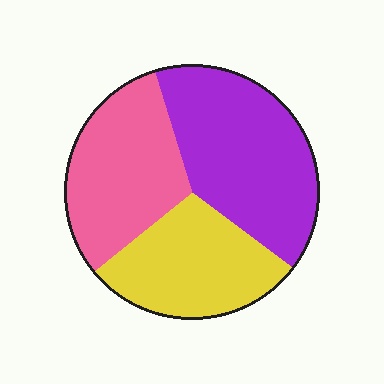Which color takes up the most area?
Purple, at roughly 40%.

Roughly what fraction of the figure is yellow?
Yellow covers roughly 30% of the figure.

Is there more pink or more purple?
Purple.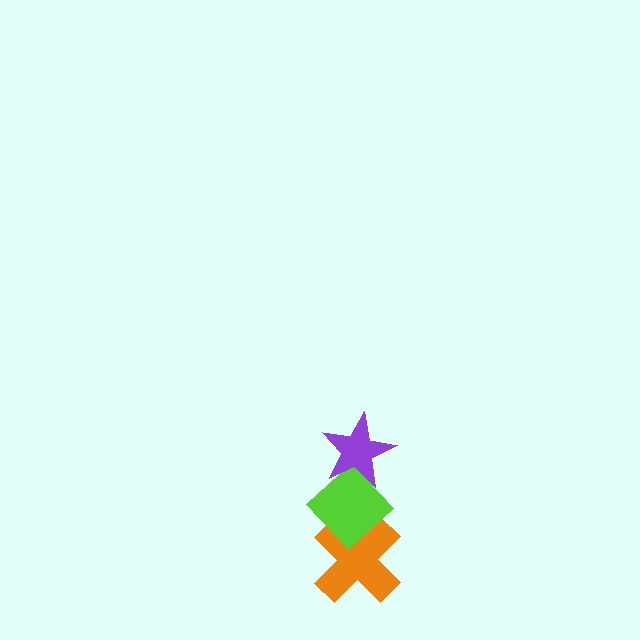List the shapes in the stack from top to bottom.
From top to bottom: the purple star, the lime diamond, the orange cross.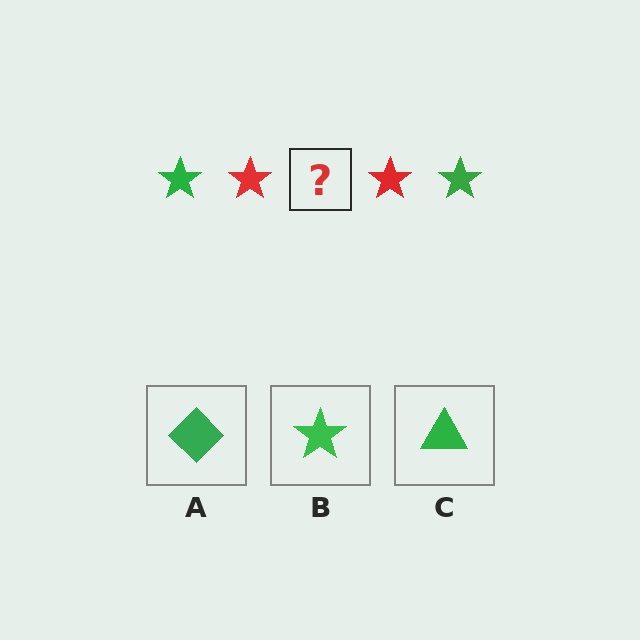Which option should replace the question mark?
Option B.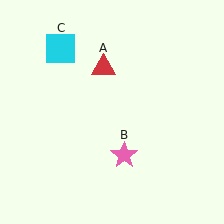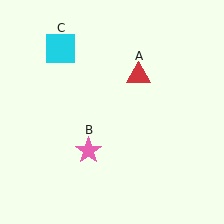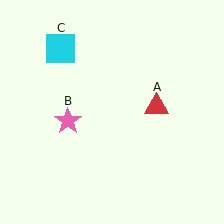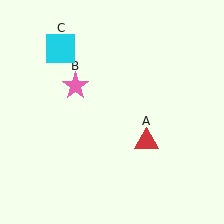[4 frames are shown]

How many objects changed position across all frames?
2 objects changed position: red triangle (object A), pink star (object B).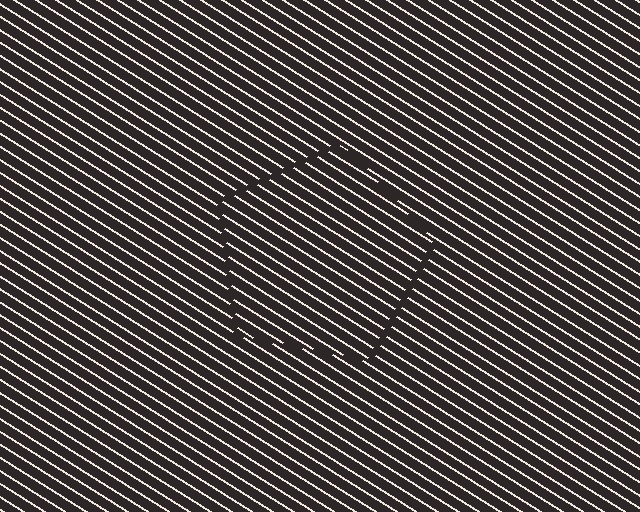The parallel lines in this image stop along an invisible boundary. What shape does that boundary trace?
An illusory pentagon. The interior of the shape contains the same grating, shifted by half a period — the contour is defined by the phase discontinuity where line-ends from the inner and outer gratings abut.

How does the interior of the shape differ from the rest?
The interior of the shape contains the same grating, shifted by half a period — the contour is defined by the phase discontinuity where line-ends from the inner and outer gratings abut.